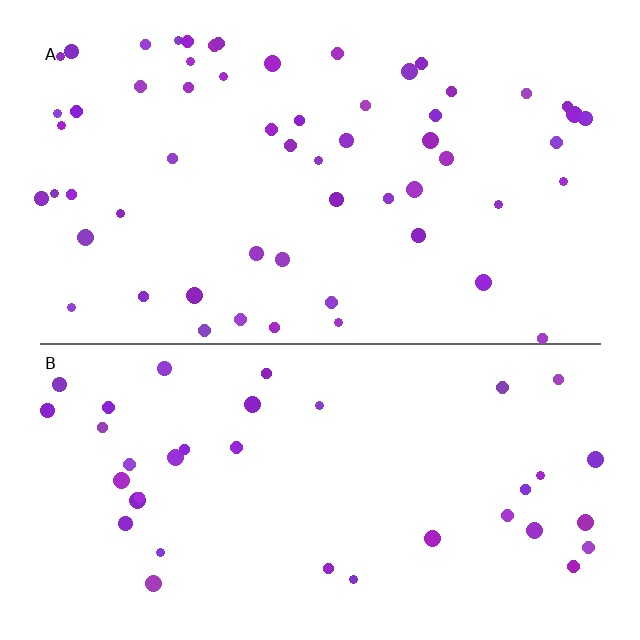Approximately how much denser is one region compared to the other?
Approximately 1.5× — region A over region B.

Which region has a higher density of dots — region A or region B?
A (the top).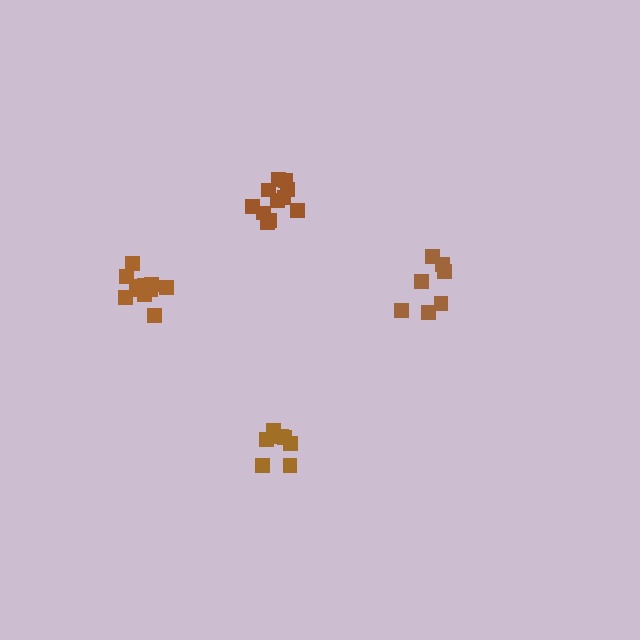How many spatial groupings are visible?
There are 4 spatial groupings.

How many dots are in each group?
Group 1: 7 dots, Group 2: 11 dots, Group 3: 11 dots, Group 4: 8 dots (37 total).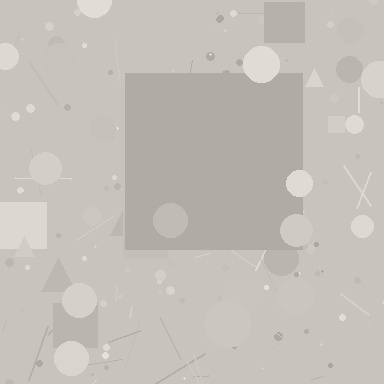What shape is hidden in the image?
A square is hidden in the image.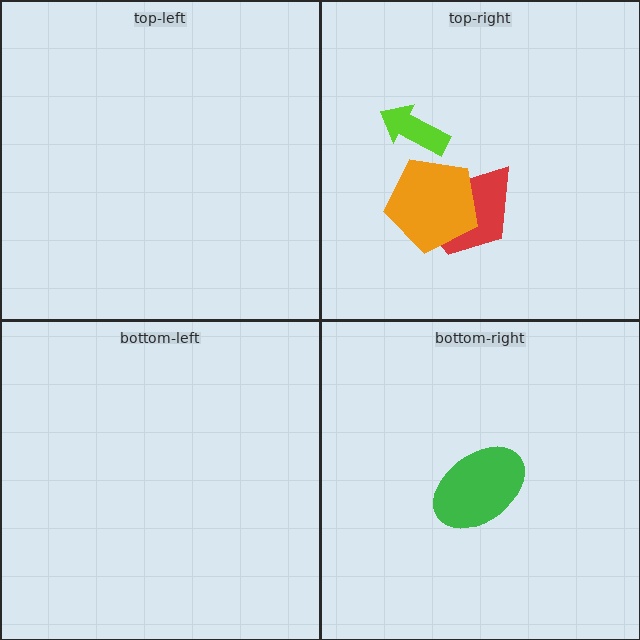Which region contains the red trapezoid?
The top-right region.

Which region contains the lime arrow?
The top-right region.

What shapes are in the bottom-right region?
The green ellipse.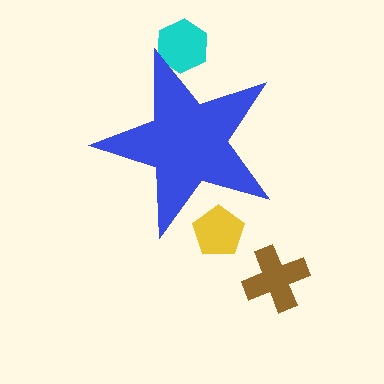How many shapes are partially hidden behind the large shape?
2 shapes are partially hidden.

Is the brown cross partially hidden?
No, the brown cross is fully visible.